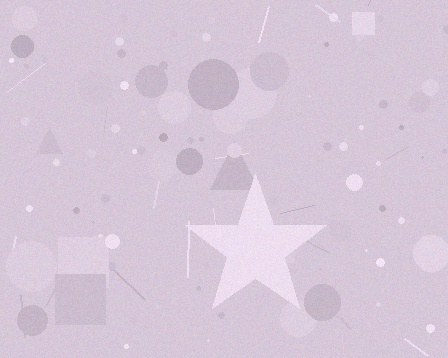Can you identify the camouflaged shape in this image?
The camouflaged shape is a star.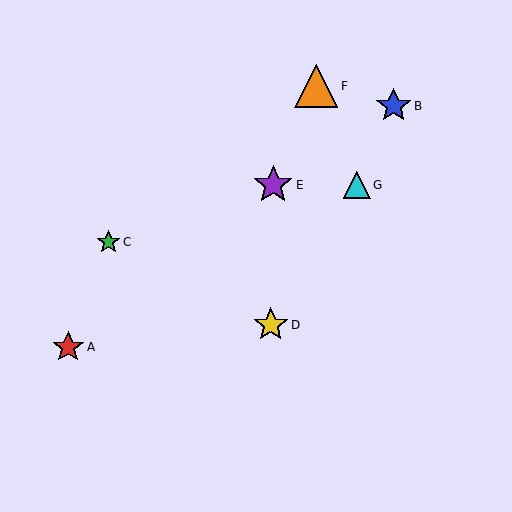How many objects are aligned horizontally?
2 objects (E, G) are aligned horizontally.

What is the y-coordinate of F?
Object F is at y≈86.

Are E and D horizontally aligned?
No, E is at y≈185 and D is at y≈325.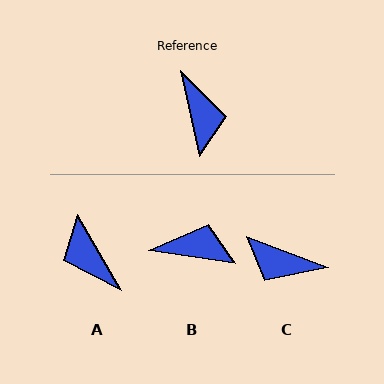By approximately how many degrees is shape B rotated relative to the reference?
Approximately 69 degrees counter-clockwise.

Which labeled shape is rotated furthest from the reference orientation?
A, about 163 degrees away.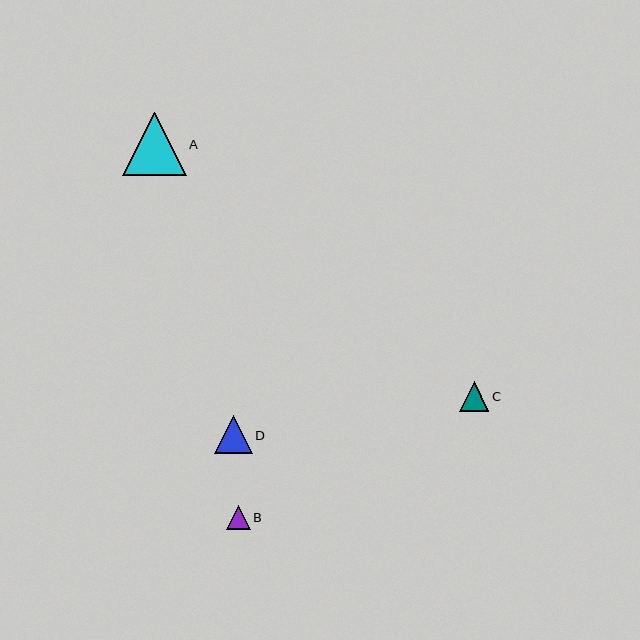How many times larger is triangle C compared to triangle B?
Triangle C is approximately 1.3 times the size of triangle B.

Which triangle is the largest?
Triangle A is the largest with a size of approximately 64 pixels.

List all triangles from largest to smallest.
From largest to smallest: A, D, C, B.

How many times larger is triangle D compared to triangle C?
Triangle D is approximately 1.3 times the size of triangle C.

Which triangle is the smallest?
Triangle B is the smallest with a size of approximately 23 pixels.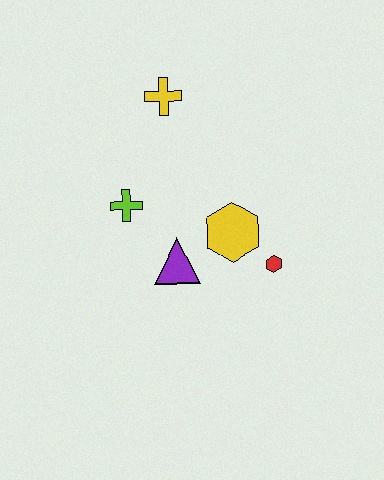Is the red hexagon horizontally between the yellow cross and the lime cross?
No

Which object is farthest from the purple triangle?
The yellow cross is farthest from the purple triangle.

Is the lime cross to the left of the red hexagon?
Yes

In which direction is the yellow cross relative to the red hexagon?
The yellow cross is above the red hexagon.